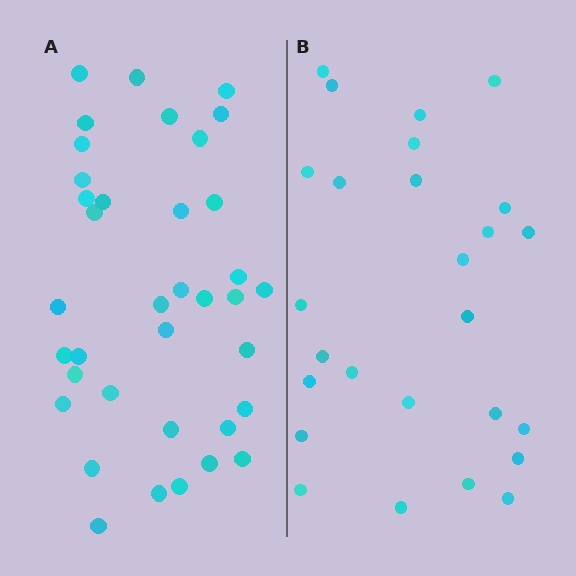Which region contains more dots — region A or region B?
Region A (the left region) has more dots.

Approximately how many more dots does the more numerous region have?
Region A has roughly 12 or so more dots than region B.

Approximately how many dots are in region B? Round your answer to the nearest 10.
About 30 dots. (The exact count is 26, which rounds to 30.)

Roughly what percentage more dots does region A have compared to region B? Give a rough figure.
About 40% more.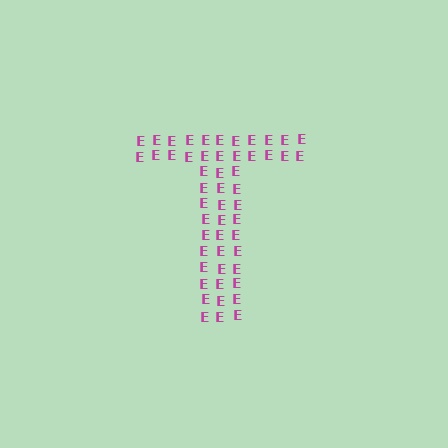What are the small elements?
The small elements are letter E's.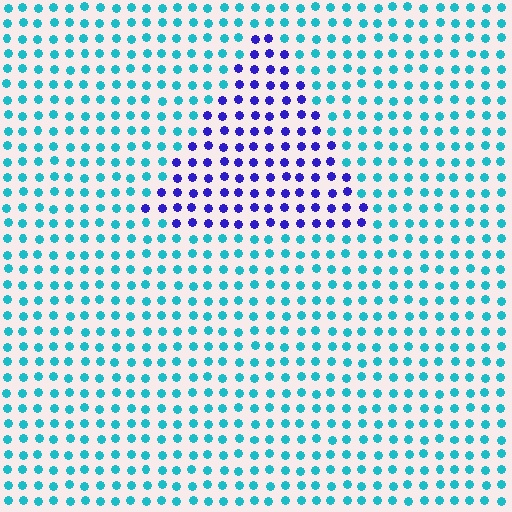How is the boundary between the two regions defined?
The boundary is defined purely by a slight shift in hue (about 63 degrees). Spacing, size, and orientation are identical on both sides.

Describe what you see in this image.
The image is filled with small cyan elements in a uniform arrangement. A triangle-shaped region is visible where the elements are tinted to a slightly different hue, forming a subtle color boundary.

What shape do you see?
I see a triangle.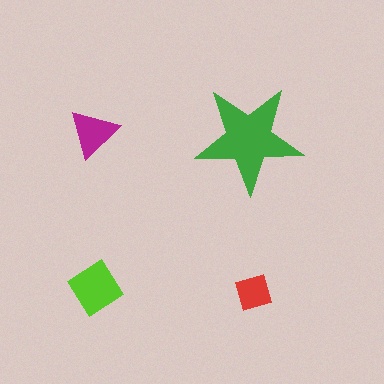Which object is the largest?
The green star.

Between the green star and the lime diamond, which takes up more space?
The green star.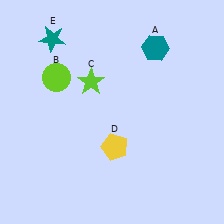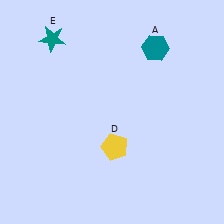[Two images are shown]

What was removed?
The lime circle (B), the lime star (C) were removed in Image 2.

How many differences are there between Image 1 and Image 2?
There are 2 differences between the two images.